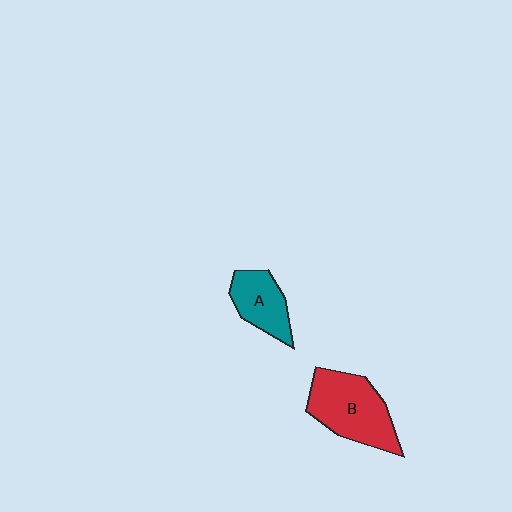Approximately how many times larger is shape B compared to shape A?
Approximately 1.6 times.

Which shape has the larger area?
Shape B (red).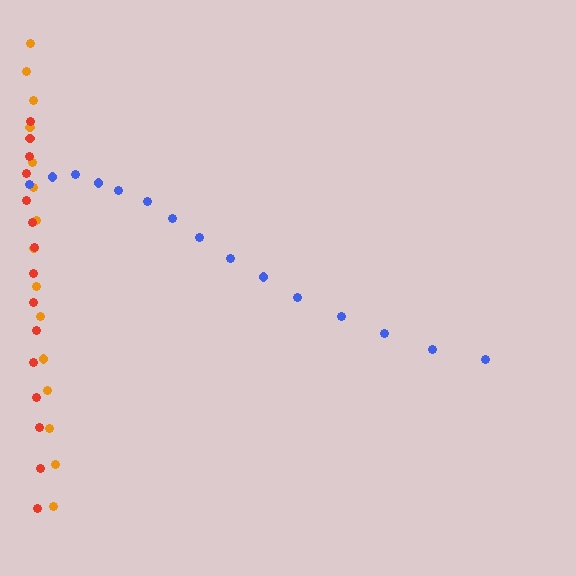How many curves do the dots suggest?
There are 3 distinct paths.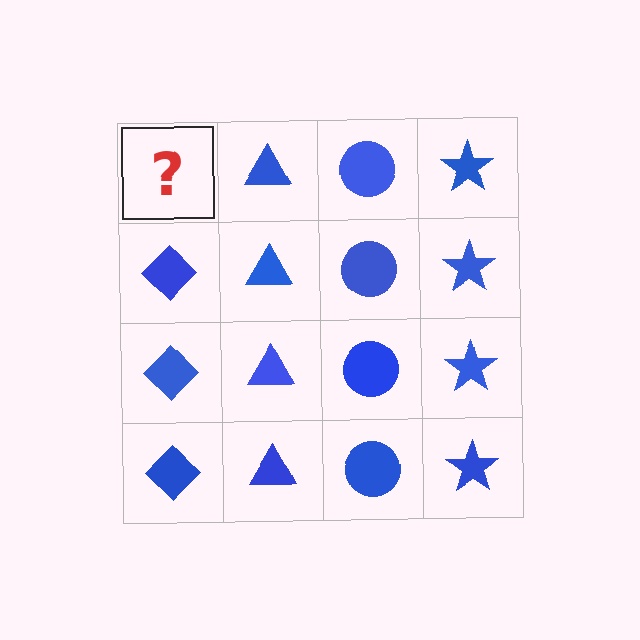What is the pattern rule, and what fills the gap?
The rule is that each column has a consistent shape. The gap should be filled with a blue diamond.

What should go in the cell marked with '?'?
The missing cell should contain a blue diamond.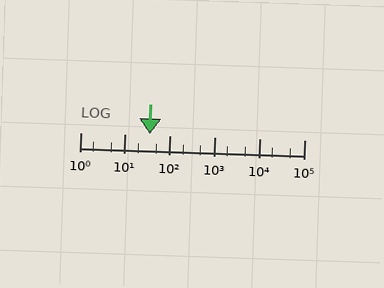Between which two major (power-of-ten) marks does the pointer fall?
The pointer is between 10 and 100.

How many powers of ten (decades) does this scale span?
The scale spans 5 decades, from 1 to 100000.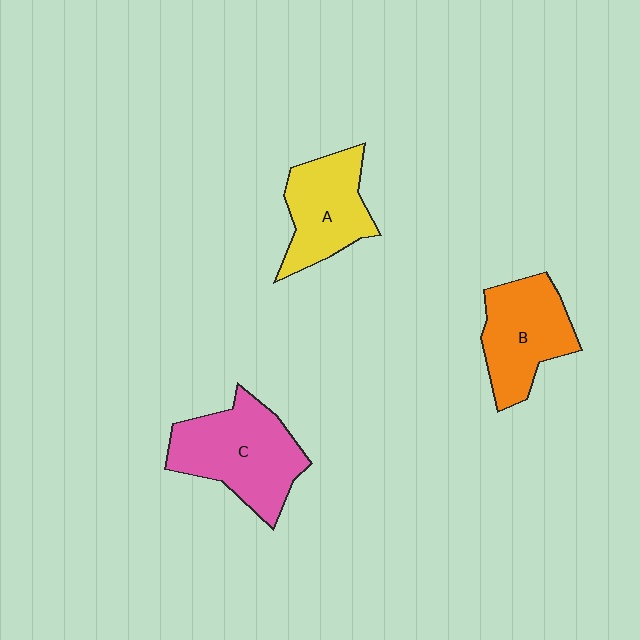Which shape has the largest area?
Shape C (pink).